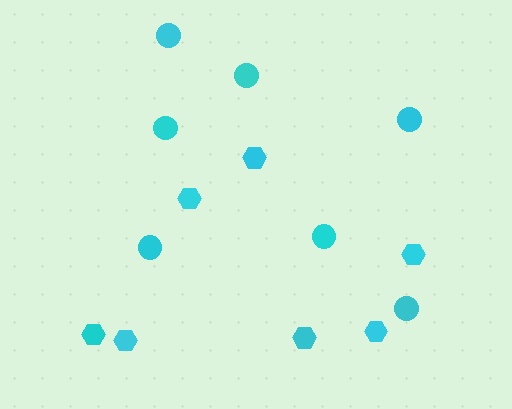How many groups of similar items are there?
There are 2 groups: one group of circles (7) and one group of hexagons (7).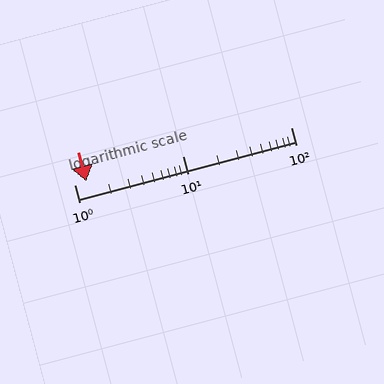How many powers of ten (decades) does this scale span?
The scale spans 2 decades, from 1 to 100.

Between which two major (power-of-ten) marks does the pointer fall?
The pointer is between 1 and 10.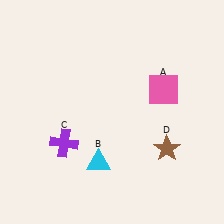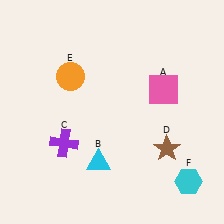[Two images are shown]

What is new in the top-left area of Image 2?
An orange circle (E) was added in the top-left area of Image 2.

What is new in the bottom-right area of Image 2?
A cyan hexagon (F) was added in the bottom-right area of Image 2.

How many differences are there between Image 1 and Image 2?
There are 2 differences between the two images.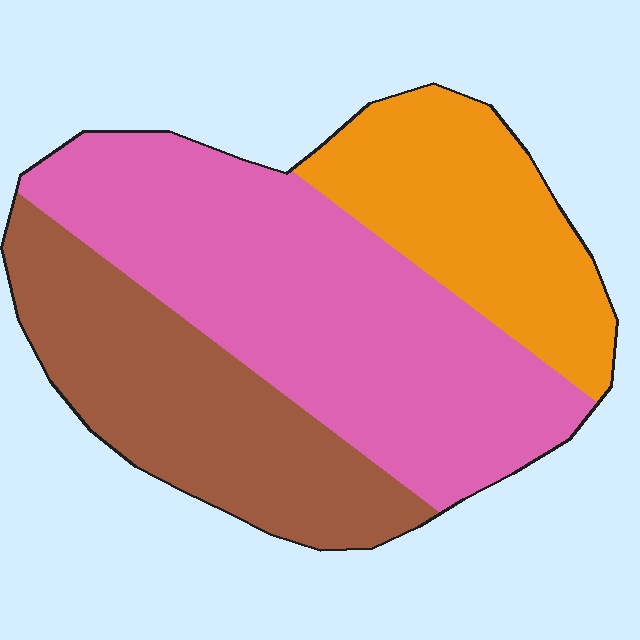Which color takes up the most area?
Pink, at roughly 45%.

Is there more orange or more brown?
Brown.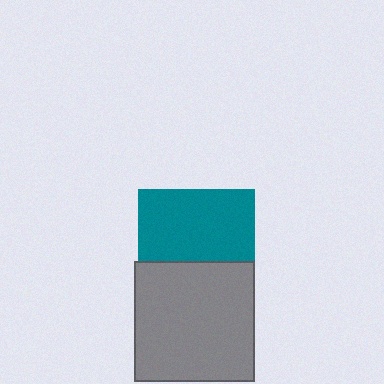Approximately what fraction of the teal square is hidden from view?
Roughly 38% of the teal square is hidden behind the gray square.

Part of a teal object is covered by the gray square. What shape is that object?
It is a square.